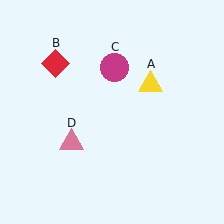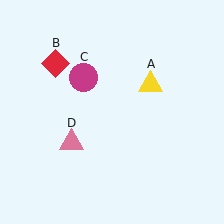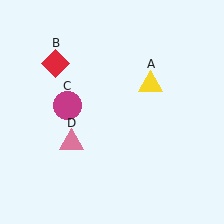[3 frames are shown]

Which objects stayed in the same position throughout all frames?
Yellow triangle (object A) and red diamond (object B) and pink triangle (object D) remained stationary.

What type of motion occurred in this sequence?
The magenta circle (object C) rotated counterclockwise around the center of the scene.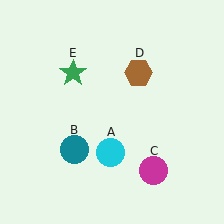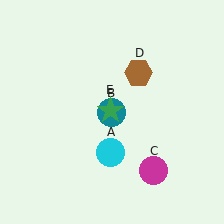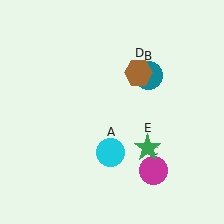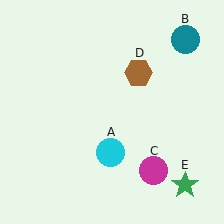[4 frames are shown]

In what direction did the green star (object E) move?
The green star (object E) moved down and to the right.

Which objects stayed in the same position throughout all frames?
Cyan circle (object A) and magenta circle (object C) and brown hexagon (object D) remained stationary.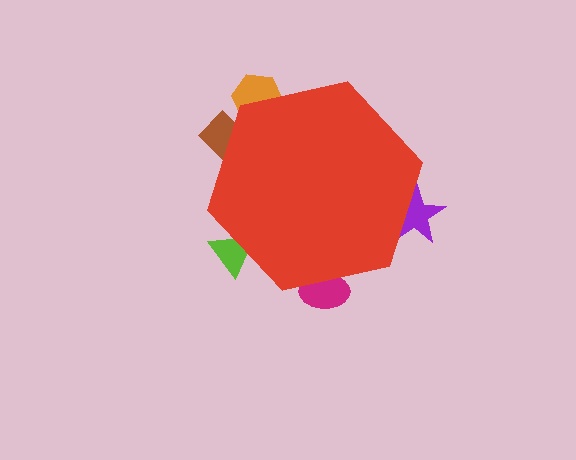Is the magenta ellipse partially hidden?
Yes, the magenta ellipse is partially hidden behind the red hexagon.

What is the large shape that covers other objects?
A red hexagon.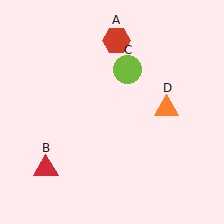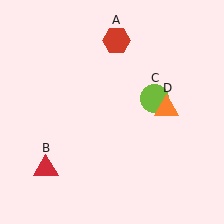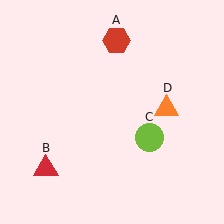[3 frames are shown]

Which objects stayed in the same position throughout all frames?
Red hexagon (object A) and red triangle (object B) and orange triangle (object D) remained stationary.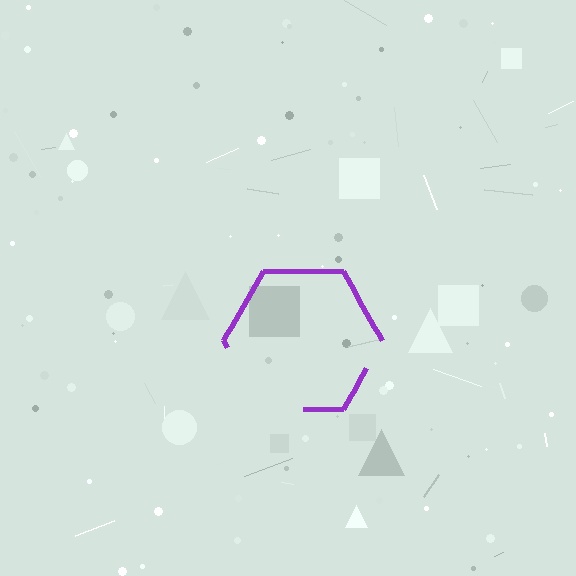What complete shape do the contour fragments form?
The contour fragments form a hexagon.